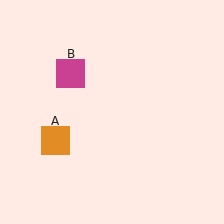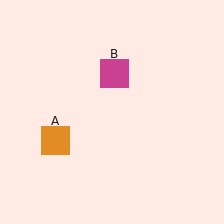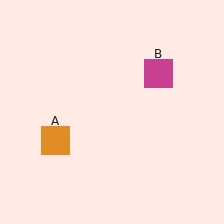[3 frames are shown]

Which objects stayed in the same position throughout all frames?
Orange square (object A) remained stationary.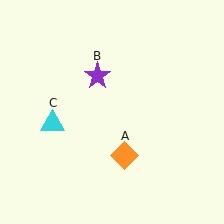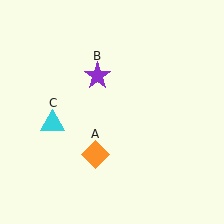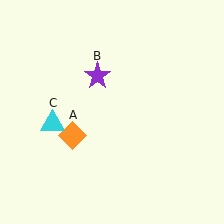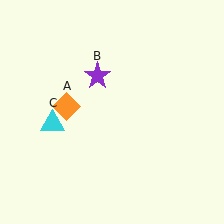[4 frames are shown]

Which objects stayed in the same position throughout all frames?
Purple star (object B) and cyan triangle (object C) remained stationary.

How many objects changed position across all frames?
1 object changed position: orange diamond (object A).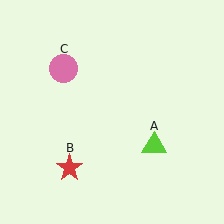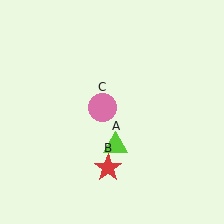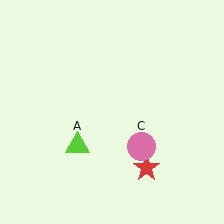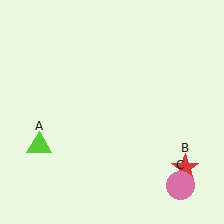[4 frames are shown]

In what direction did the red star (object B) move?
The red star (object B) moved right.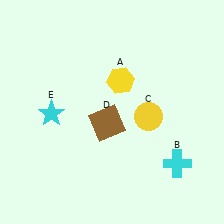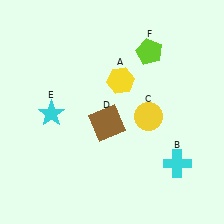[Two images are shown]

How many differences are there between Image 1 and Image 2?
There is 1 difference between the two images.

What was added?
A lime pentagon (F) was added in Image 2.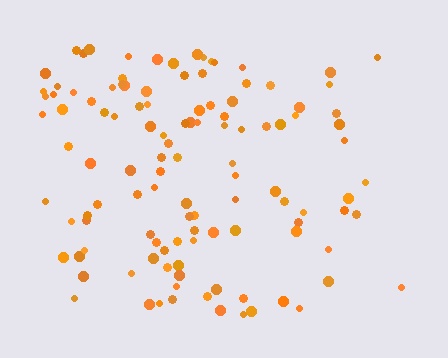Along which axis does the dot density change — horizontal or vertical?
Horizontal.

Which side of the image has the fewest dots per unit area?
The right.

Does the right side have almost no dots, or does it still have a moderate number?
Still a moderate number, just noticeably fewer than the left.